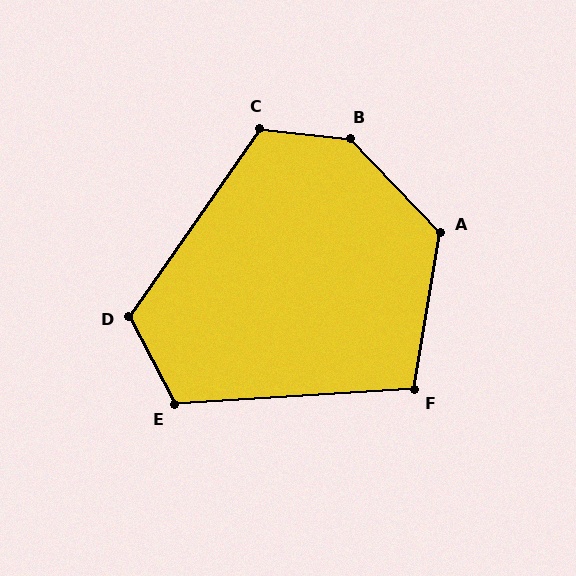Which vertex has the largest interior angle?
B, at approximately 140 degrees.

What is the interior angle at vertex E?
Approximately 114 degrees (obtuse).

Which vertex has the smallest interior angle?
F, at approximately 103 degrees.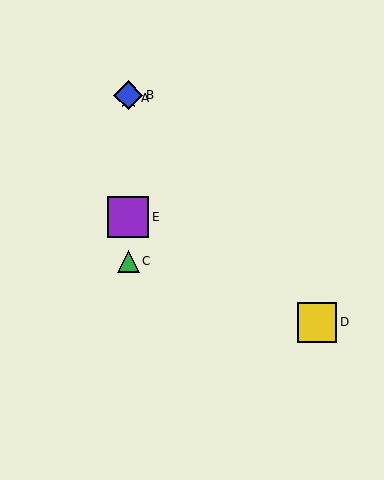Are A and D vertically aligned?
No, A is at x≈128 and D is at x≈317.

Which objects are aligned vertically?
Objects A, B, C, E are aligned vertically.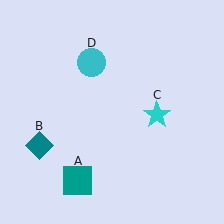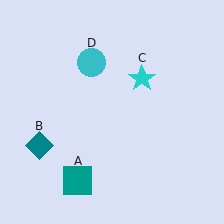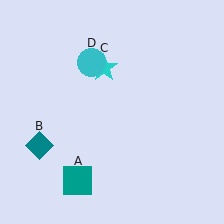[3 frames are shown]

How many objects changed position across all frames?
1 object changed position: cyan star (object C).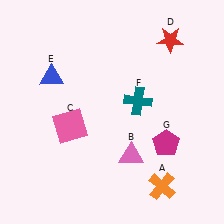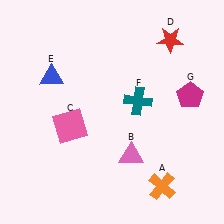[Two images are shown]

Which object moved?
The magenta pentagon (G) moved up.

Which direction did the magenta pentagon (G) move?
The magenta pentagon (G) moved up.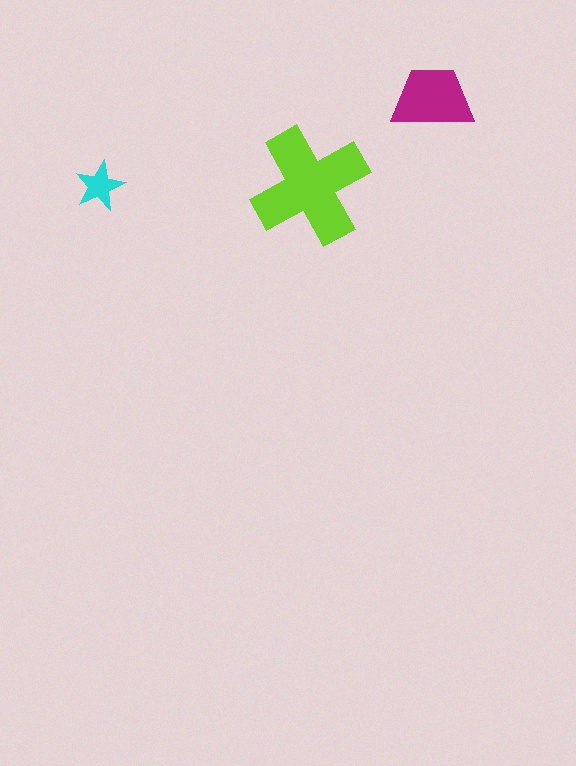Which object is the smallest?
The cyan star.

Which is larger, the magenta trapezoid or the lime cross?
The lime cross.